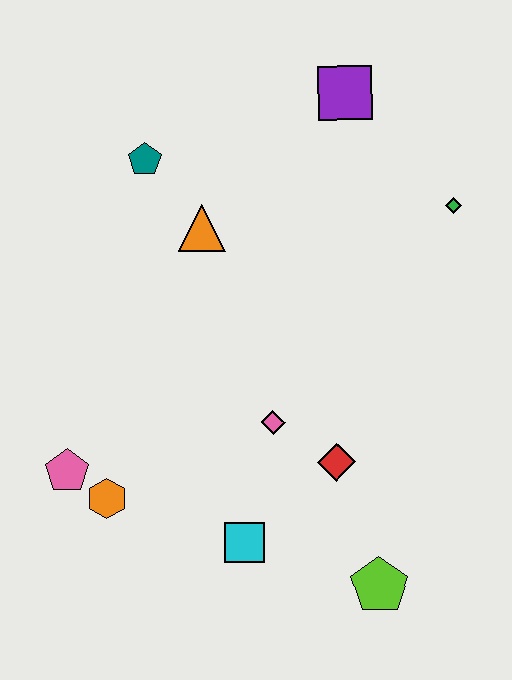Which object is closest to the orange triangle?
The teal pentagon is closest to the orange triangle.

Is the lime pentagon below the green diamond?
Yes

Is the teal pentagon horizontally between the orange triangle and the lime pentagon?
No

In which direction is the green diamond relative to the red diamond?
The green diamond is above the red diamond.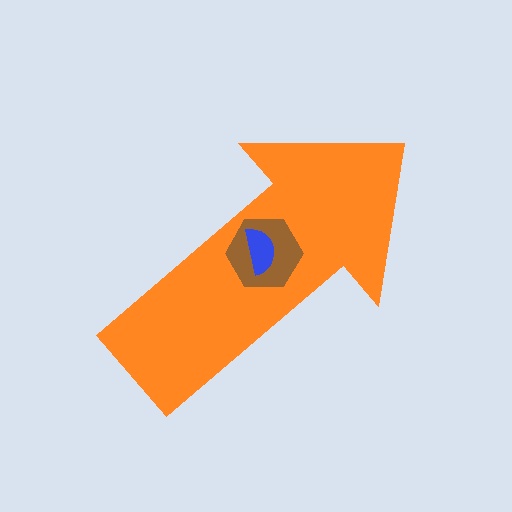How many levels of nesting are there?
3.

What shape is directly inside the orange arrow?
The brown hexagon.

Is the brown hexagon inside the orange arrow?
Yes.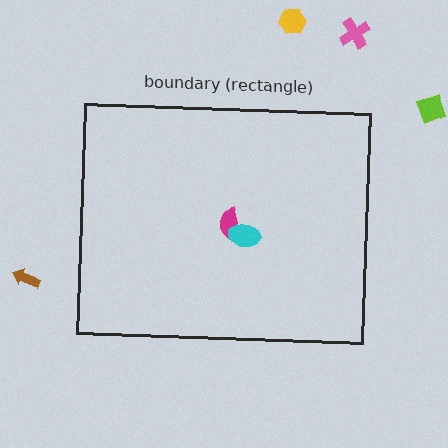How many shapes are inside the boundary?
2 inside, 4 outside.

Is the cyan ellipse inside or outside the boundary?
Inside.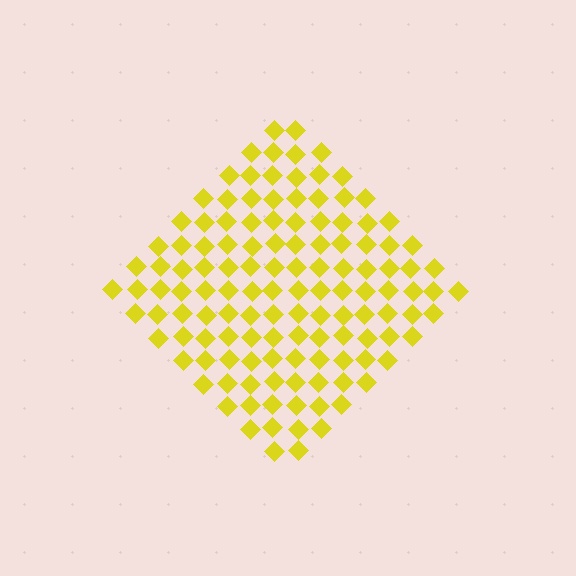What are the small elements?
The small elements are diamonds.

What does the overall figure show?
The overall figure shows a diamond.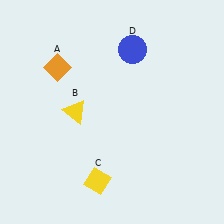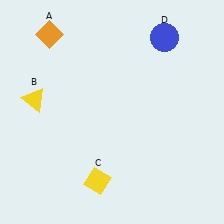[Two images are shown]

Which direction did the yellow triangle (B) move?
The yellow triangle (B) moved left.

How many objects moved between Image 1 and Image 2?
3 objects moved between the two images.